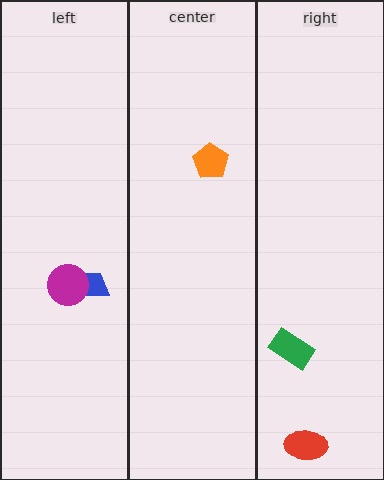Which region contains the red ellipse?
The right region.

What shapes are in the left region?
The blue trapezoid, the magenta circle.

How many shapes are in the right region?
2.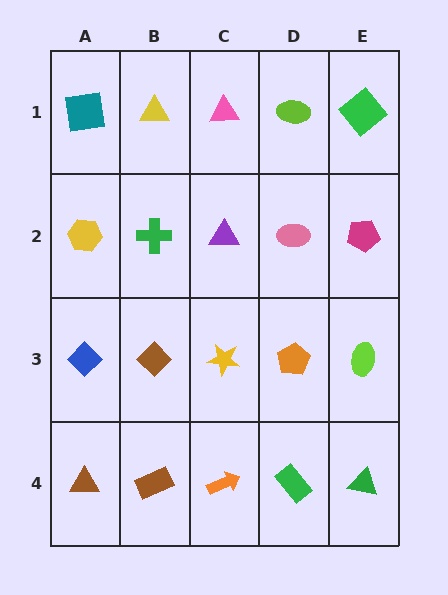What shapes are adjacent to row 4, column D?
An orange pentagon (row 3, column D), an orange arrow (row 4, column C), a green triangle (row 4, column E).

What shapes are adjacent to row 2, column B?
A yellow triangle (row 1, column B), a brown diamond (row 3, column B), a yellow hexagon (row 2, column A), a purple triangle (row 2, column C).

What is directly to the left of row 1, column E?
A lime ellipse.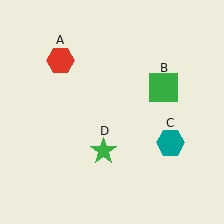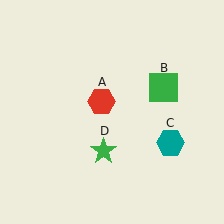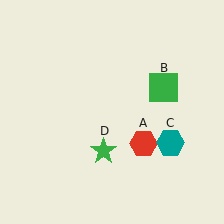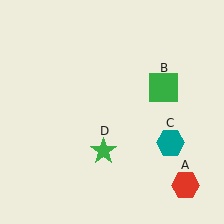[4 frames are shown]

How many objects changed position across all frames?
1 object changed position: red hexagon (object A).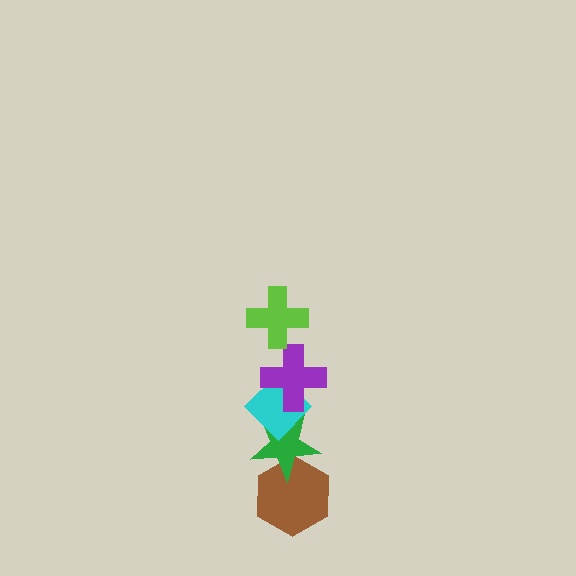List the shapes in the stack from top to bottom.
From top to bottom: the lime cross, the purple cross, the cyan diamond, the green star, the brown hexagon.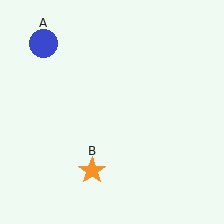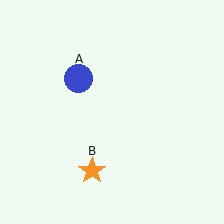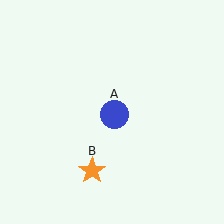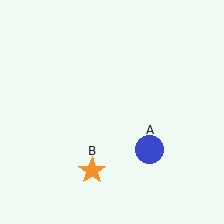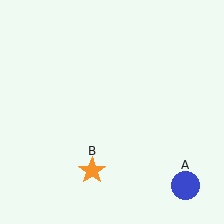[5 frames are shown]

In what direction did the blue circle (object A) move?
The blue circle (object A) moved down and to the right.